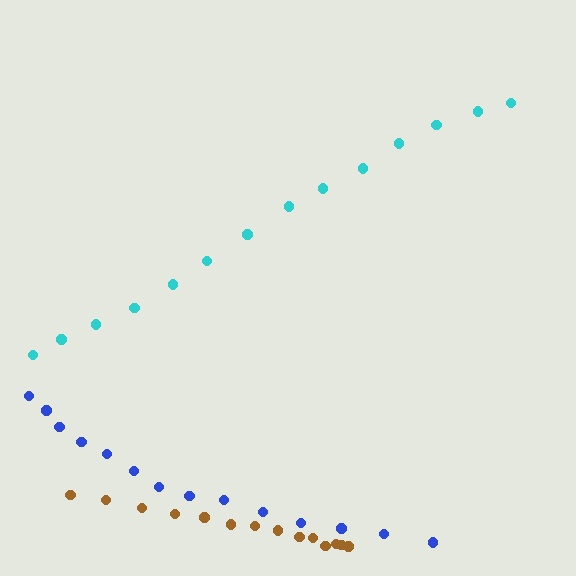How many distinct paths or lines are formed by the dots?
There are 3 distinct paths.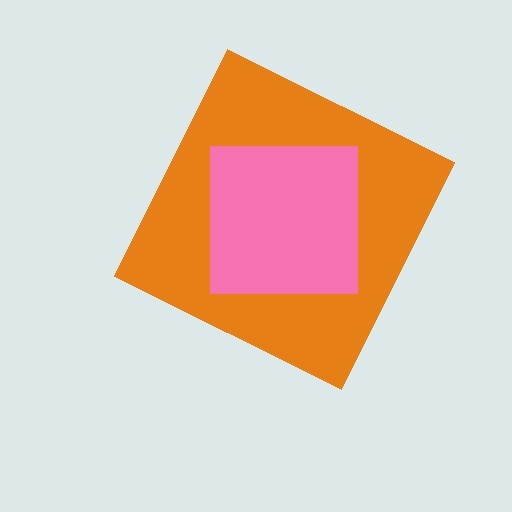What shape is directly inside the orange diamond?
The pink square.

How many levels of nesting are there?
2.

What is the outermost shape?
The orange diamond.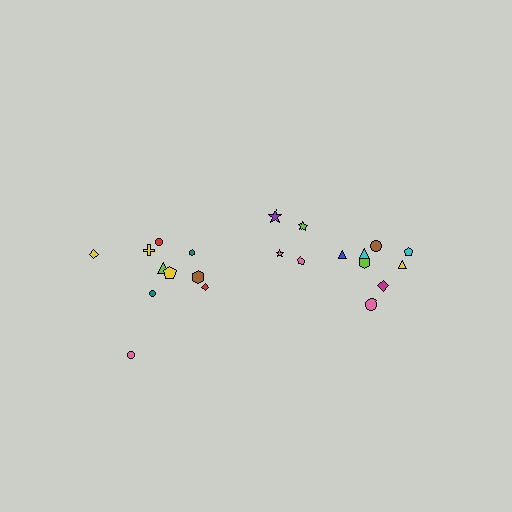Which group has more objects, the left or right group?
The right group.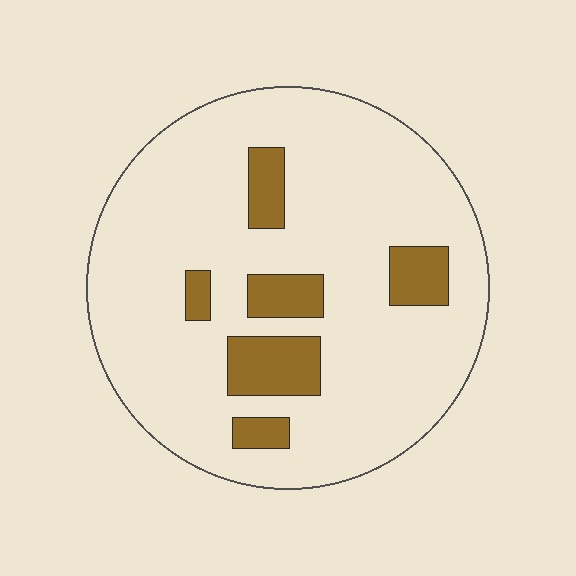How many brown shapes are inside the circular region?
6.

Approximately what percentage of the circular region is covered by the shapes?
Approximately 15%.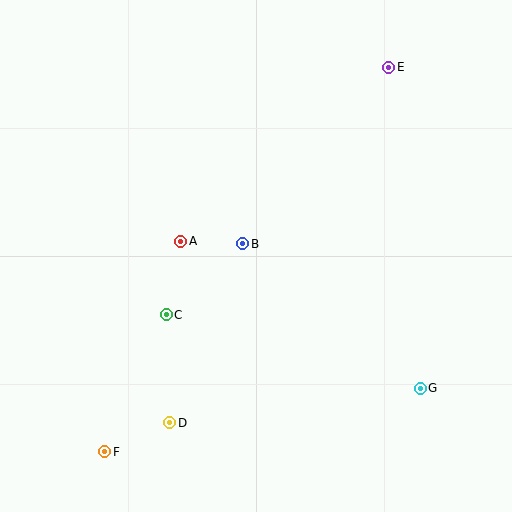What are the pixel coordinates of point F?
Point F is at (105, 452).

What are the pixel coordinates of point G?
Point G is at (420, 388).